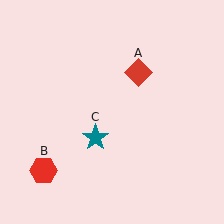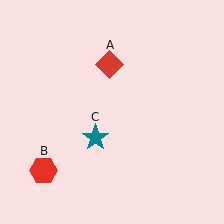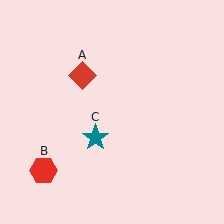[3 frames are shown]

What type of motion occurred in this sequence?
The red diamond (object A) rotated counterclockwise around the center of the scene.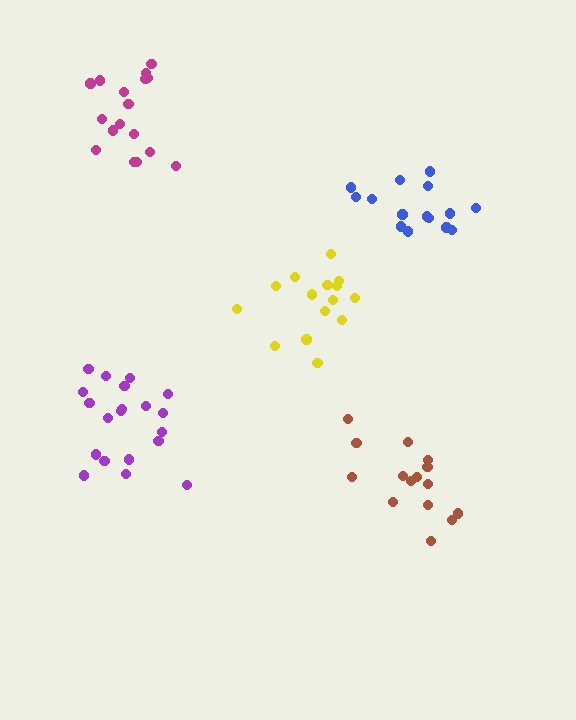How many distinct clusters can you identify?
There are 5 distinct clusters.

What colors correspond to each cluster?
The clusters are colored: purple, brown, yellow, magenta, blue.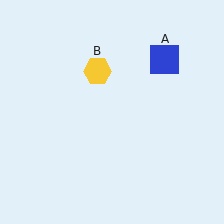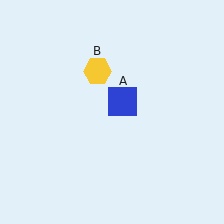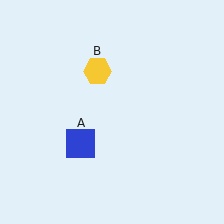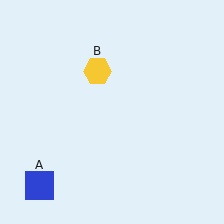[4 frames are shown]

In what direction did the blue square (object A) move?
The blue square (object A) moved down and to the left.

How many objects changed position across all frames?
1 object changed position: blue square (object A).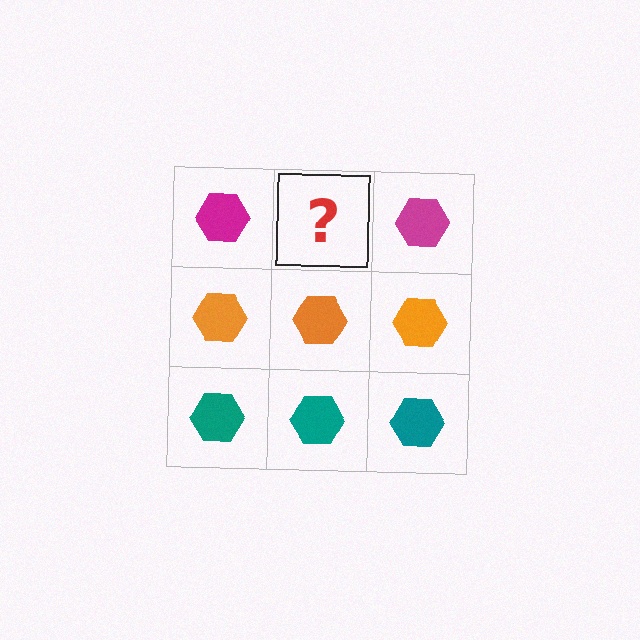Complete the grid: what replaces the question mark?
The question mark should be replaced with a magenta hexagon.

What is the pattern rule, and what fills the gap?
The rule is that each row has a consistent color. The gap should be filled with a magenta hexagon.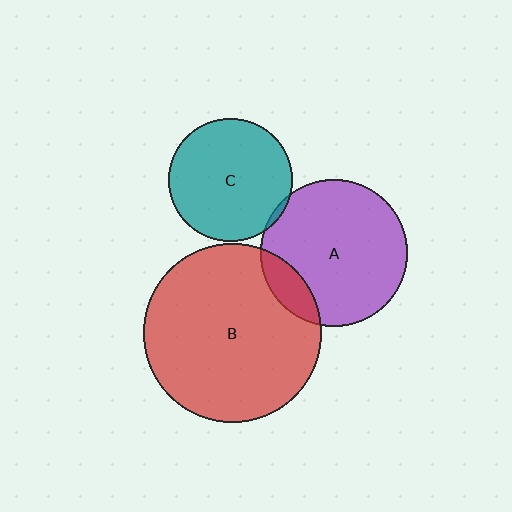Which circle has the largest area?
Circle B (red).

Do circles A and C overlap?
Yes.